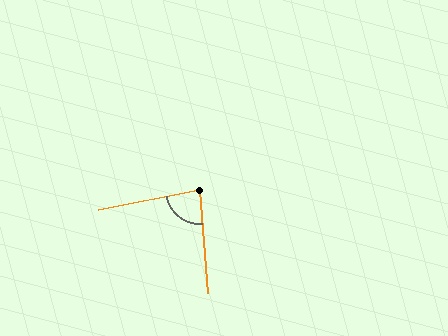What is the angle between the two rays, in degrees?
Approximately 83 degrees.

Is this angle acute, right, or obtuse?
It is acute.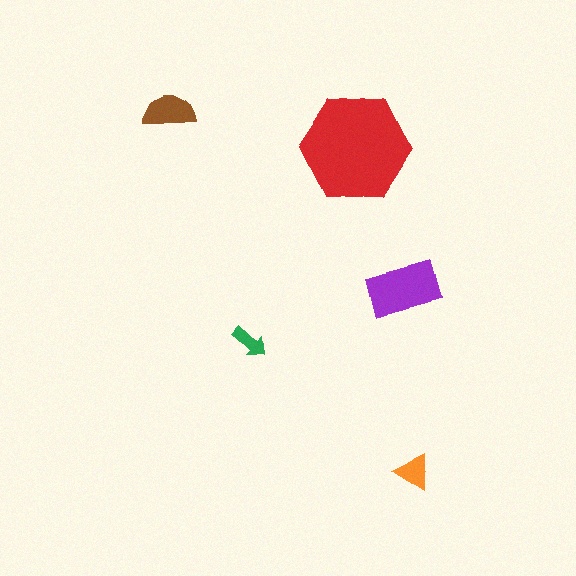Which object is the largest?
The red hexagon.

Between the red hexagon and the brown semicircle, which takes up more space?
The red hexagon.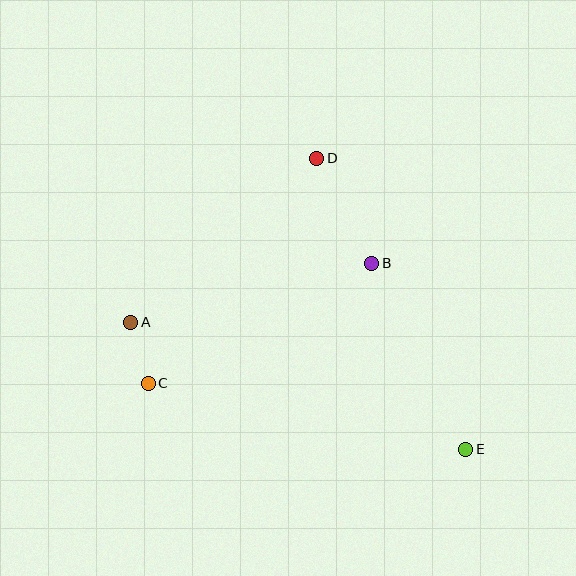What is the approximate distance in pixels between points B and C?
The distance between B and C is approximately 253 pixels.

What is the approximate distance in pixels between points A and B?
The distance between A and B is approximately 248 pixels.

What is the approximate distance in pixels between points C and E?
The distance between C and E is approximately 324 pixels.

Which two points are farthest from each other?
Points A and E are farthest from each other.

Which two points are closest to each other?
Points A and C are closest to each other.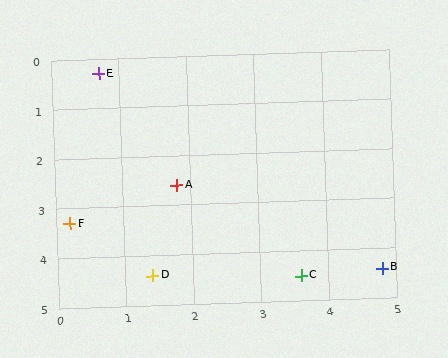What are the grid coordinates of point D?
Point D is at approximately (1.4, 4.4).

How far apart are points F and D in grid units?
Points F and D are about 1.6 grid units apart.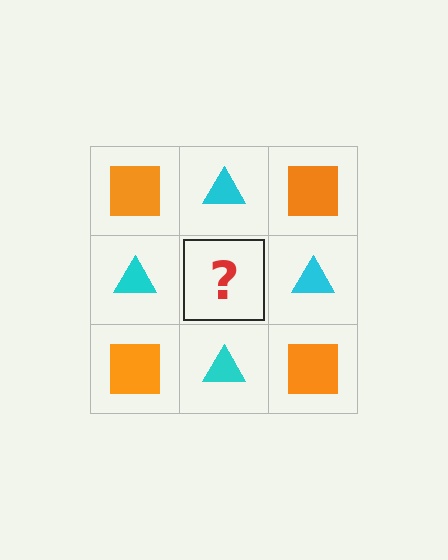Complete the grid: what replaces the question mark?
The question mark should be replaced with an orange square.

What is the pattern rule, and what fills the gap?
The rule is that it alternates orange square and cyan triangle in a checkerboard pattern. The gap should be filled with an orange square.